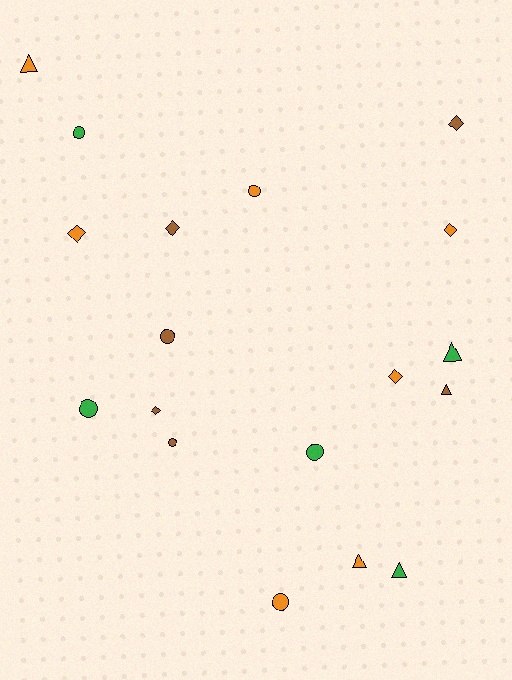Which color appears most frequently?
Orange, with 7 objects.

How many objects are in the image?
There are 18 objects.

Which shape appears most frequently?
Circle, with 7 objects.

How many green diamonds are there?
There are no green diamonds.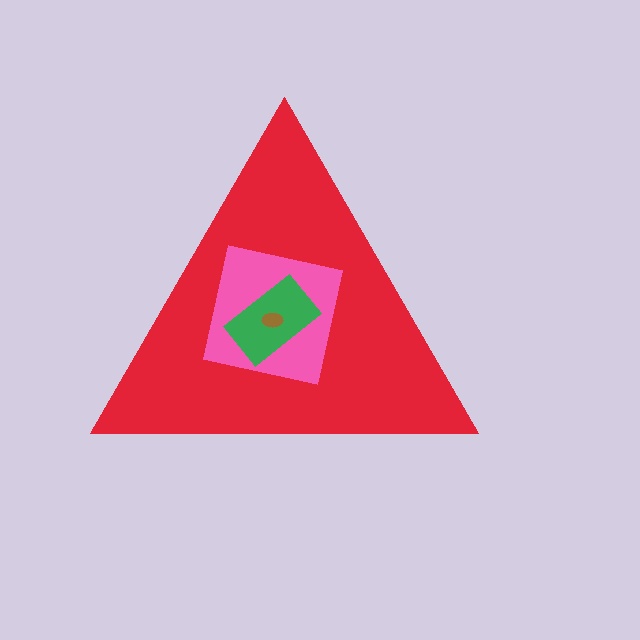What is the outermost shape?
The red triangle.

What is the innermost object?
The brown ellipse.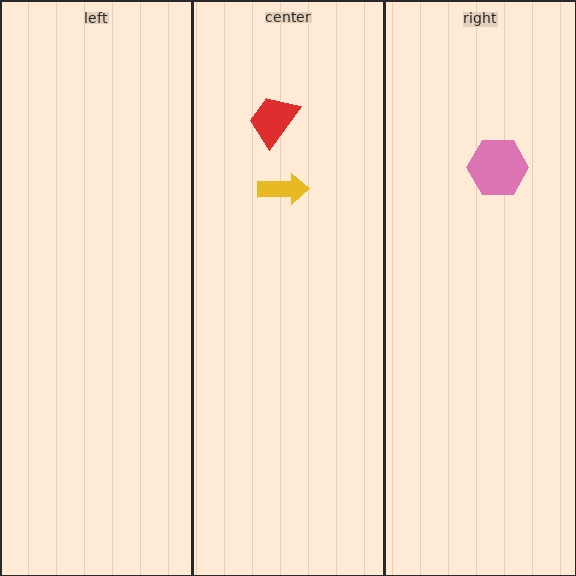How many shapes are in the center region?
2.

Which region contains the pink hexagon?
The right region.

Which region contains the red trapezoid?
The center region.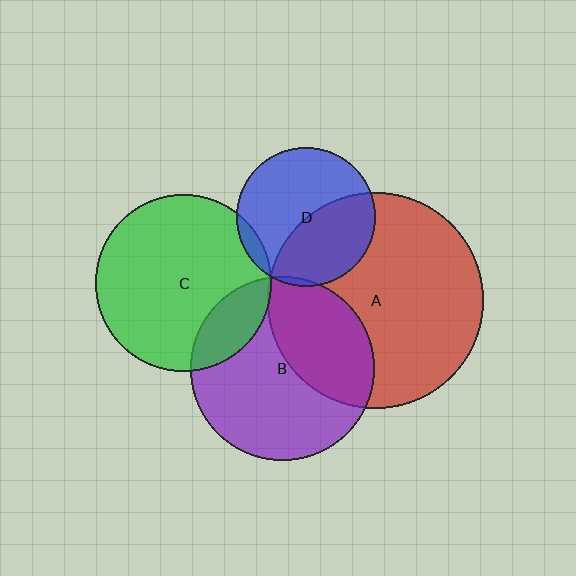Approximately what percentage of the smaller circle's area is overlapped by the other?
Approximately 35%.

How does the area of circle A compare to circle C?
Approximately 1.5 times.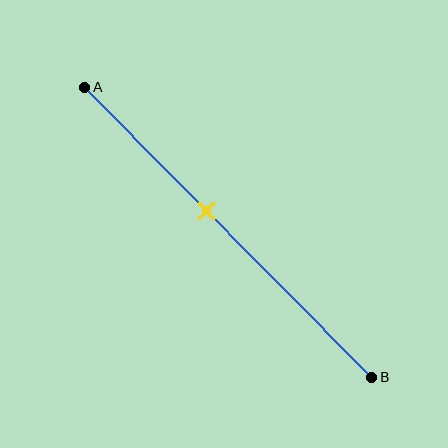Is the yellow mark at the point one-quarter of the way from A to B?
No, the mark is at about 45% from A, not at the 25% one-quarter point.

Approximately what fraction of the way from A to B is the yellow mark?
The yellow mark is approximately 45% of the way from A to B.